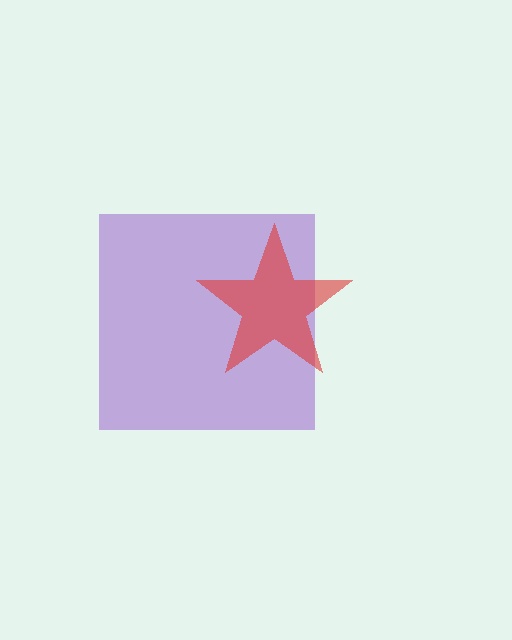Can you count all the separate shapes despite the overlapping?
Yes, there are 2 separate shapes.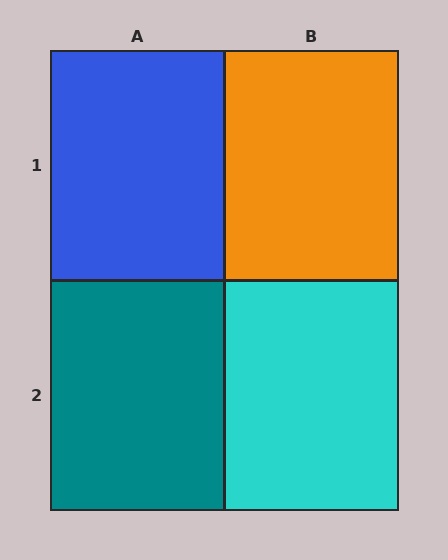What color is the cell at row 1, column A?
Blue.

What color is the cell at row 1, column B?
Orange.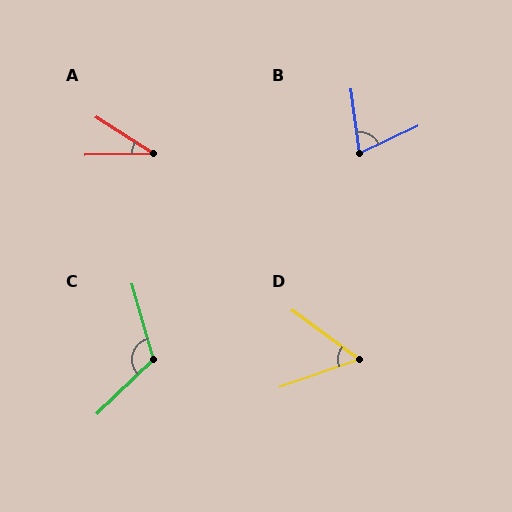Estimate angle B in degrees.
Approximately 73 degrees.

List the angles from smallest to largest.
A (34°), D (56°), B (73°), C (118°).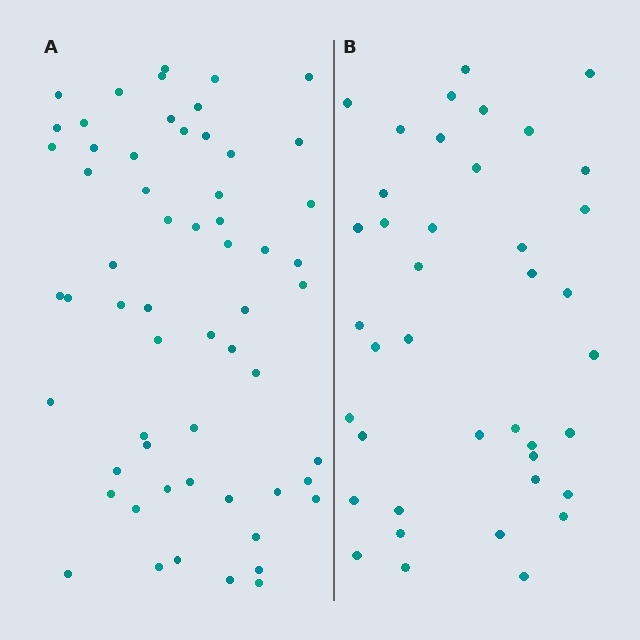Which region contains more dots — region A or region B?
Region A (the left region) has more dots.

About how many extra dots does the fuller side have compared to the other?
Region A has approximately 20 more dots than region B.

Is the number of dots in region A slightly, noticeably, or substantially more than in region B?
Region A has substantially more. The ratio is roughly 1.5 to 1.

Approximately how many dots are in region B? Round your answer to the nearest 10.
About 40 dots.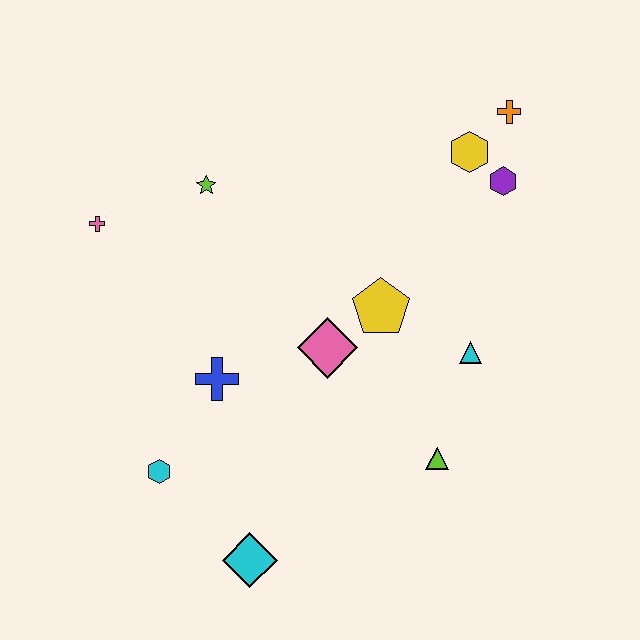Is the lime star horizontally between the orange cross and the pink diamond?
No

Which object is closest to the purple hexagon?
The yellow hexagon is closest to the purple hexagon.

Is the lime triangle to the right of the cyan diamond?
Yes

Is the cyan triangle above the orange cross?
No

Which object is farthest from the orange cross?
The cyan diamond is farthest from the orange cross.